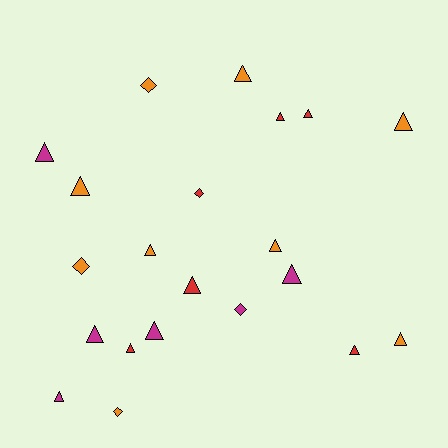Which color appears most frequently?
Orange, with 9 objects.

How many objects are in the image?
There are 21 objects.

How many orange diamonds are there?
There are 3 orange diamonds.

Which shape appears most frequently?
Triangle, with 16 objects.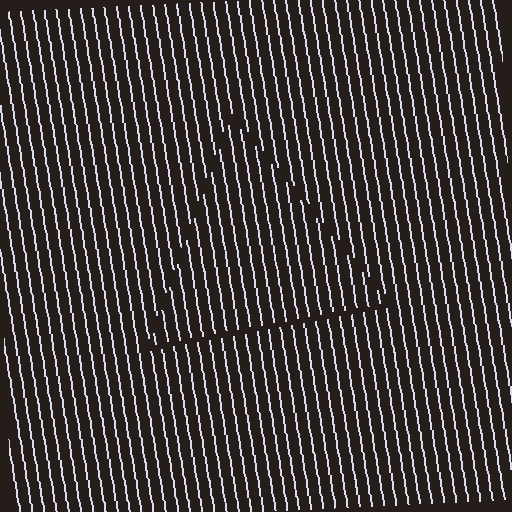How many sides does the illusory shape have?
3 sides — the line-ends trace a triangle.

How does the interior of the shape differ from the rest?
The interior of the shape contains the same grating, shifted by half a period — the contour is defined by the phase discontinuity where line-ends from the inner and outer gratings abut.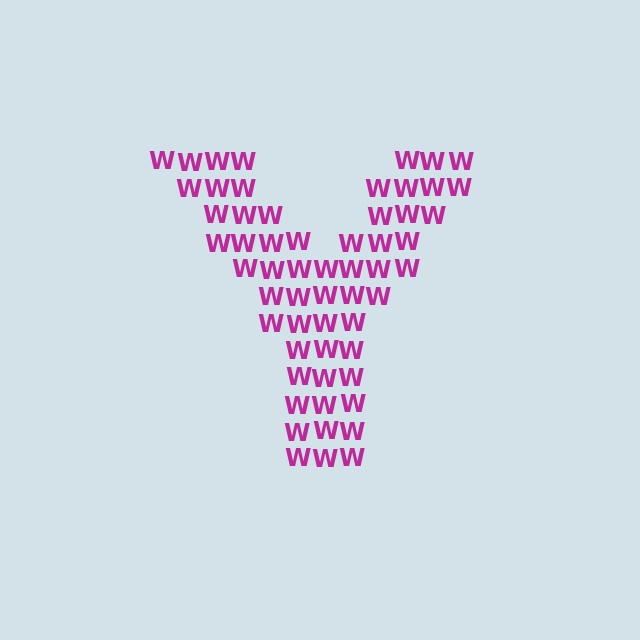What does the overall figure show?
The overall figure shows the letter Y.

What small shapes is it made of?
It is made of small letter W's.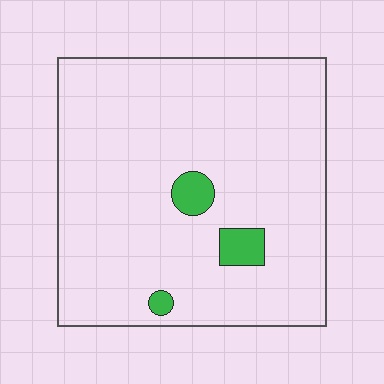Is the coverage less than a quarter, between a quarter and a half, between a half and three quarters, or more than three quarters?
Less than a quarter.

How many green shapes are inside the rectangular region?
3.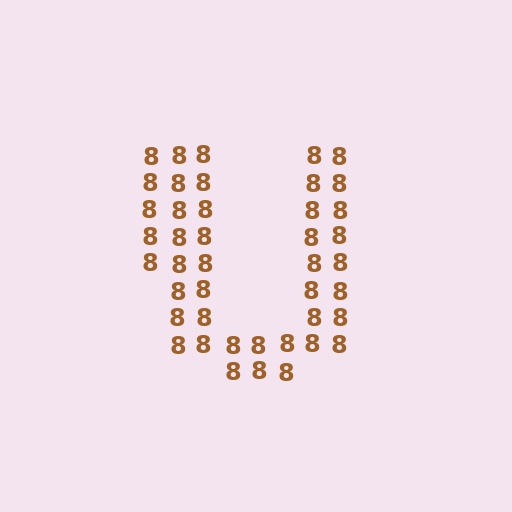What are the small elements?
The small elements are digit 8's.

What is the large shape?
The large shape is the letter U.